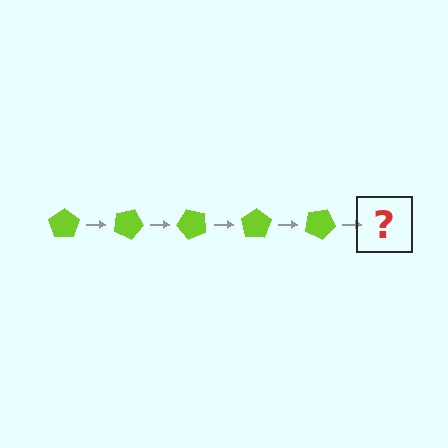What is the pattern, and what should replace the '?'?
The pattern is that the pentagon rotates 25 degrees each step. The '?' should be a lime pentagon rotated 125 degrees.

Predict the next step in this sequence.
The next step is a lime pentagon rotated 125 degrees.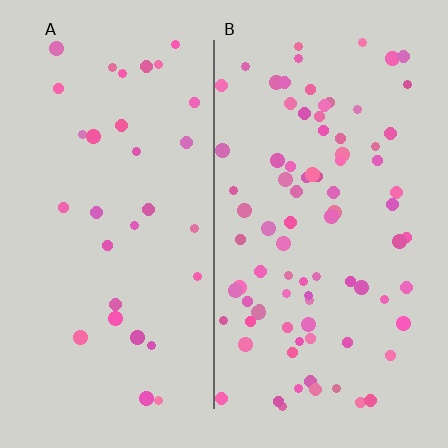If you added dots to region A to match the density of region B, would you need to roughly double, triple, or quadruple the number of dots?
Approximately triple.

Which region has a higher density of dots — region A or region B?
B (the right).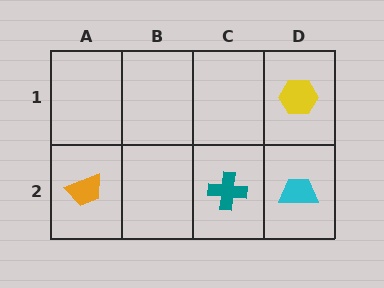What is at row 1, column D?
A yellow hexagon.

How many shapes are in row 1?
1 shape.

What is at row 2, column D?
A cyan trapezoid.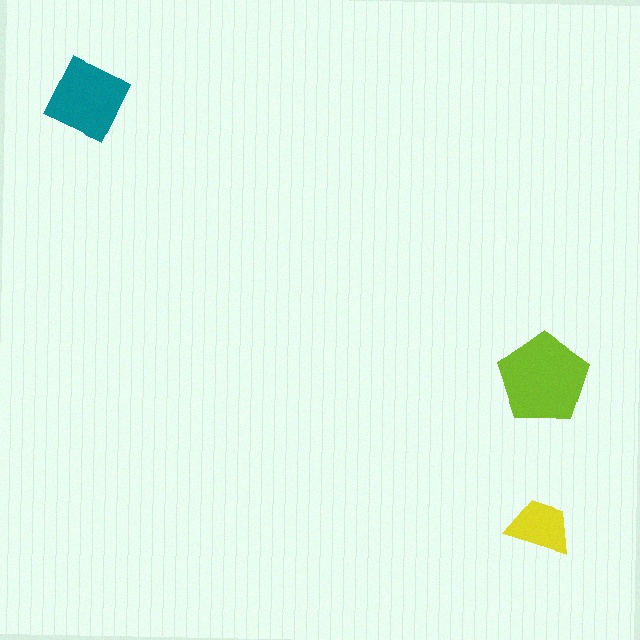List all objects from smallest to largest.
The yellow trapezoid, the teal square, the lime pentagon.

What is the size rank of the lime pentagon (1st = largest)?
1st.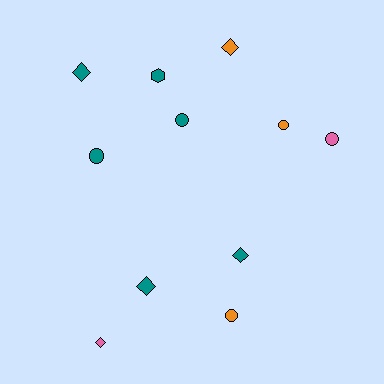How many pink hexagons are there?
There are no pink hexagons.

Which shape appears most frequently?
Circle, with 5 objects.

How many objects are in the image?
There are 11 objects.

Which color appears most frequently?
Teal, with 6 objects.